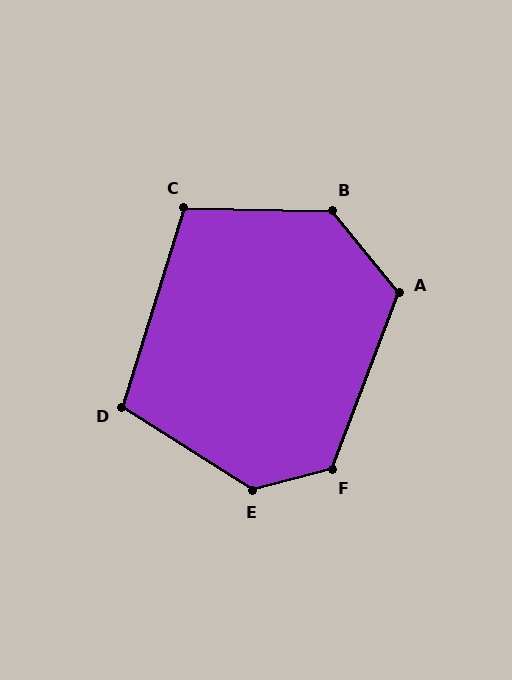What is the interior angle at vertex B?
Approximately 130 degrees (obtuse).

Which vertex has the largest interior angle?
E, at approximately 133 degrees.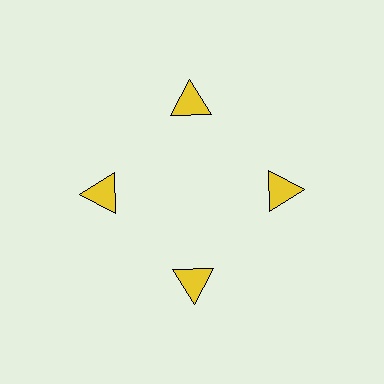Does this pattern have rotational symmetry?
Yes, this pattern has 4-fold rotational symmetry. It looks the same after rotating 90 degrees around the center.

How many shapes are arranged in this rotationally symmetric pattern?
There are 4 shapes, arranged in 4 groups of 1.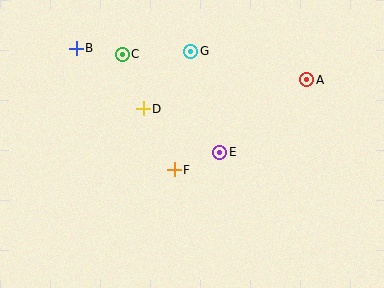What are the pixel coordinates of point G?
Point G is at (191, 51).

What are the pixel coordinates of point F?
Point F is at (174, 170).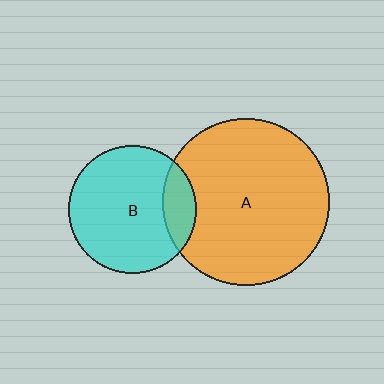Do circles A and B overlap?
Yes.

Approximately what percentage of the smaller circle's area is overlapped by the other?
Approximately 15%.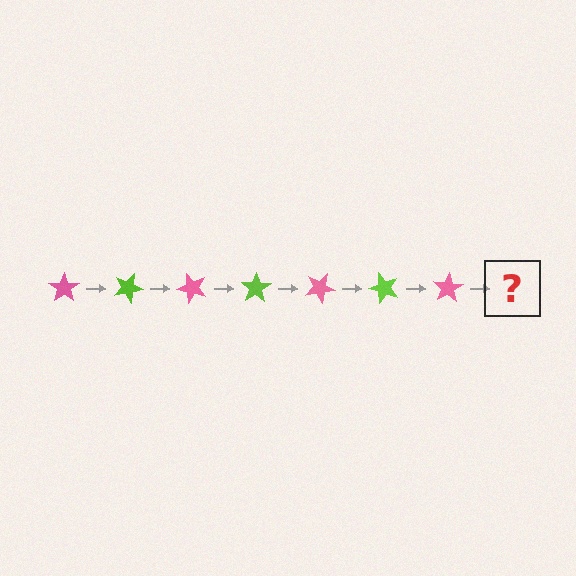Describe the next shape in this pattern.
It should be a lime star, rotated 175 degrees from the start.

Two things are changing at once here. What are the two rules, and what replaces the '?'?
The two rules are that it rotates 25 degrees each step and the color cycles through pink and lime. The '?' should be a lime star, rotated 175 degrees from the start.